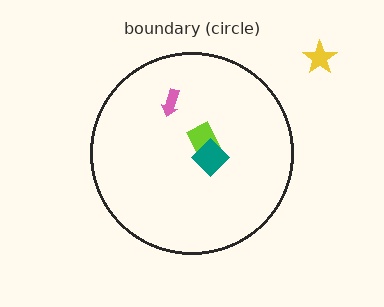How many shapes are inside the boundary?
3 inside, 1 outside.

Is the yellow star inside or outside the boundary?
Outside.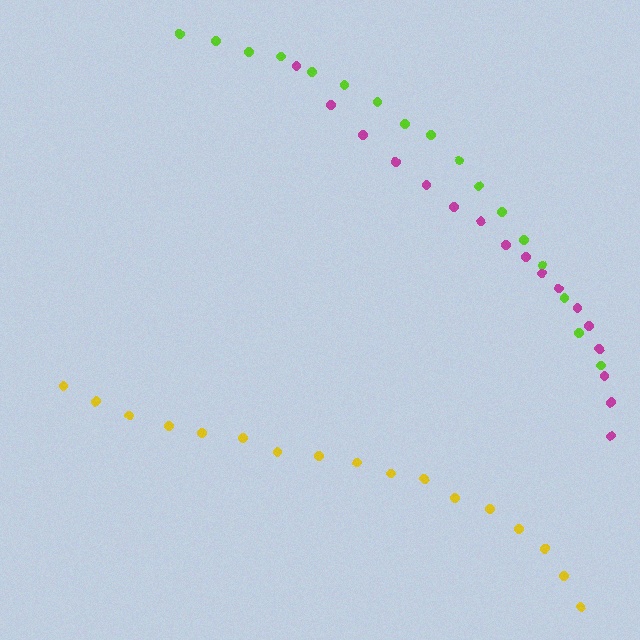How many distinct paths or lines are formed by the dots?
There are 3 distinct paths.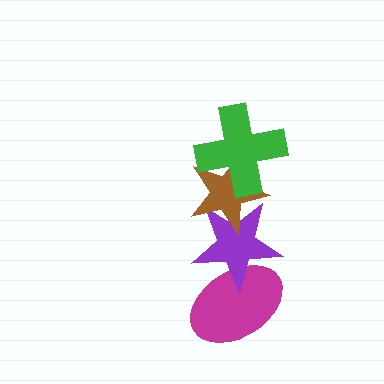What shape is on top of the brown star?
The green cross is on top of the brown star.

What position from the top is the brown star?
The brown star is 2nd from the top.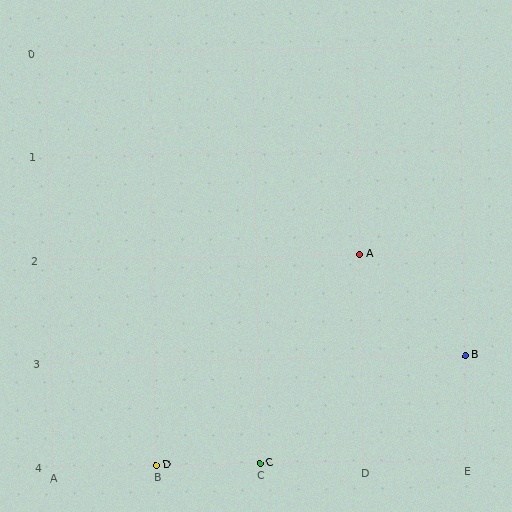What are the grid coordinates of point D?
Point D is at grid coordinates (B, 4).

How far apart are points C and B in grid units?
Points C and B are 2 columns and 1 row apart (about 2.2 grid units diagonally).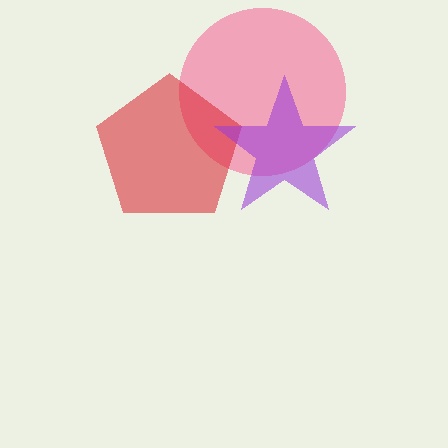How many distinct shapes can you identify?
There are 3 distinct shapes: a pink circle, a red pentagon, a purple star.